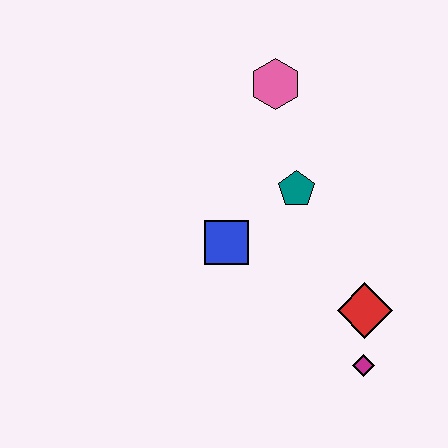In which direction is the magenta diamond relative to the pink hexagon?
The magenta diamond is below the pink hexagon.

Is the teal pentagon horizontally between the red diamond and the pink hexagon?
Yes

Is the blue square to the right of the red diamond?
No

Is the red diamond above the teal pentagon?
No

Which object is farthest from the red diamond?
The pink hexagon is farthest from the red diamond.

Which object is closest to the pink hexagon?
The teal pentagon is closest to the pink hexagon.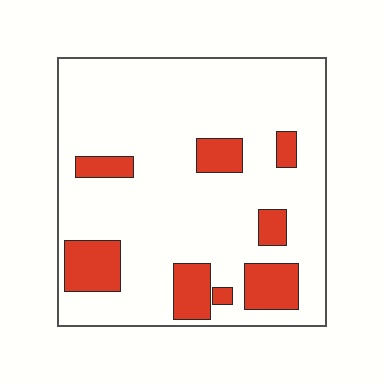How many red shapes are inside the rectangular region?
8.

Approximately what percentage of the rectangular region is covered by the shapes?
Approximately 20%.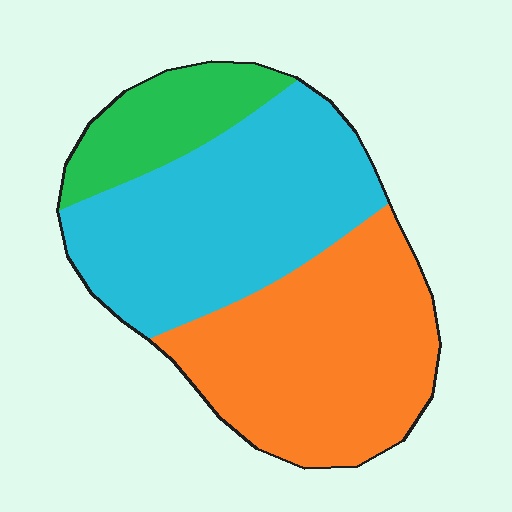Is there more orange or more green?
Orange.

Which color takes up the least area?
Green, at roughly 15%.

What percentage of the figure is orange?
Orange takes up about two fifths (2/5) of the figure.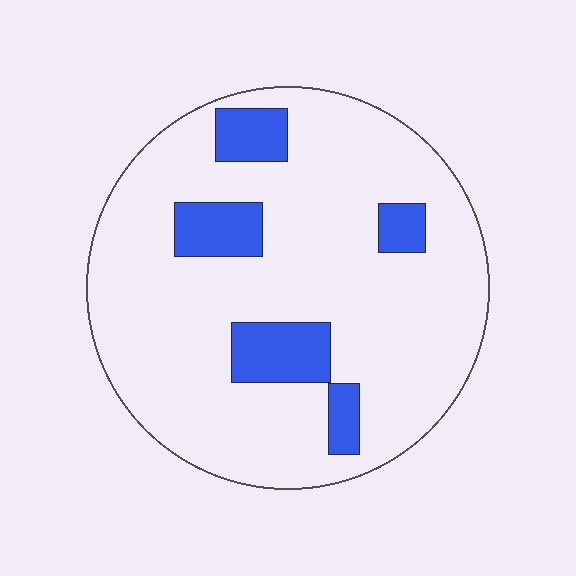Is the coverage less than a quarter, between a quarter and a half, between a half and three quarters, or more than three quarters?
Less than a quarter.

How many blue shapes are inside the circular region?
5.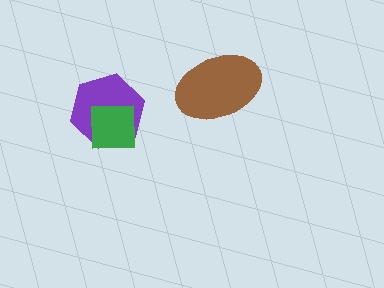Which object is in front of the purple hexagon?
The green square is in front of the purple hexagon.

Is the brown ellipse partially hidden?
No, no other shape covers it.